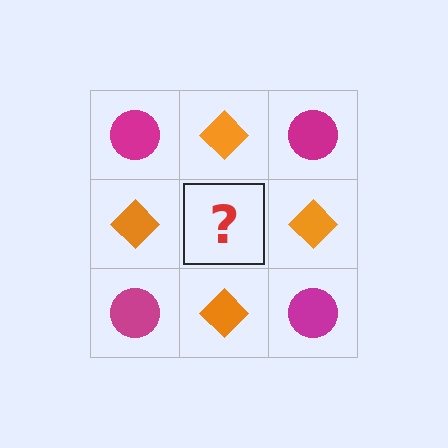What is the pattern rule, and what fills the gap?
The rule is that it alternates magenta circle and orange diamond in a checkerboard pattern. The gap should be filled with a magenta circle.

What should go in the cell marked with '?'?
The missing cell should contain a magenta circle.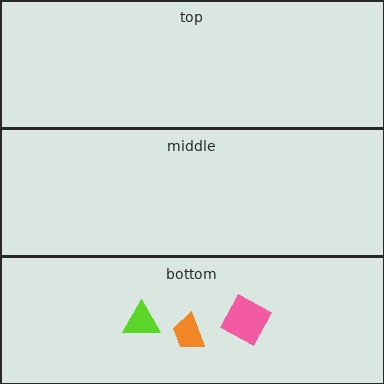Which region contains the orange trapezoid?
The bottom region.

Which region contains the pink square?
The bottom region.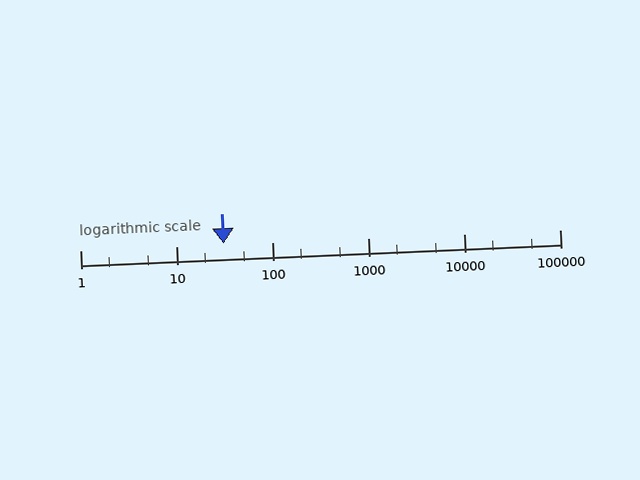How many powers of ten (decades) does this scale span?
The scale spans 5 decades, from 1 to 100000.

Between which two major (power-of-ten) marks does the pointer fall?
The pointer is between 10 and 100.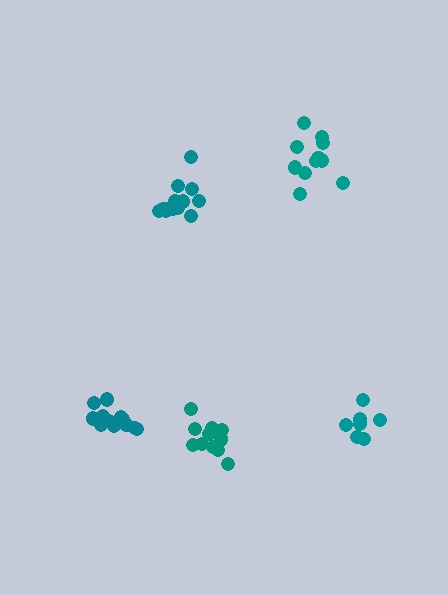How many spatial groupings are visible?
There are 5 spatial groupings.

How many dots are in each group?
Group 1: 12 dots, Group 2: 13 dots, Group 3: 11 dots, Group 4: 12 dots, Group 5: 7 dots (55 total).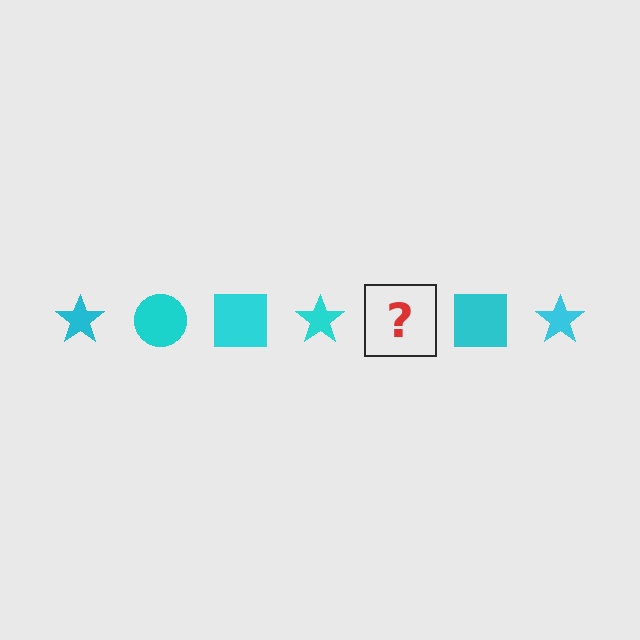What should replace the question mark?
The question mark should be replaced with a cyan circle.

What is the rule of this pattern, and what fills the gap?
The rule is that the pattern cycles through star, circle, square shapes in cyan. The gap should be filled with a cyan circle.